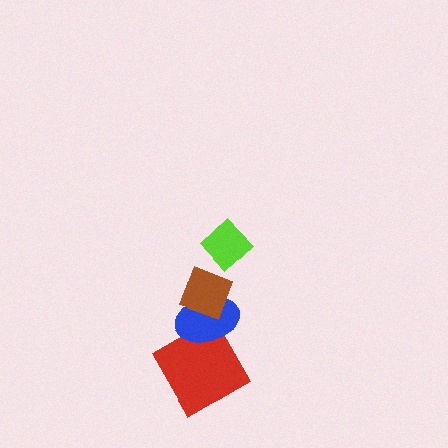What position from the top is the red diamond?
The red diamond is 4th from the top.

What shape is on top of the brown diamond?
The lime diamond is on top of the brown diamond.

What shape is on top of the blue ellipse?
The brown diamond is on top of the blue ellipse.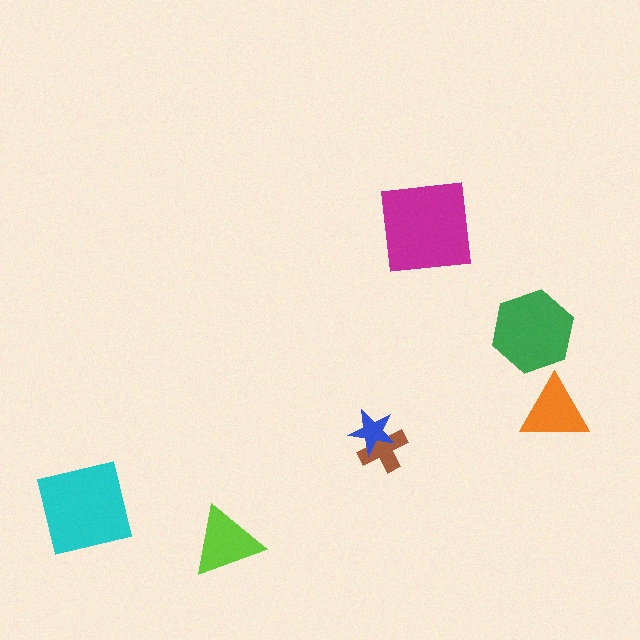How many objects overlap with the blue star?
1 object overlaps with the blue star.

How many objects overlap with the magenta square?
0 objects overlap with the magenta square.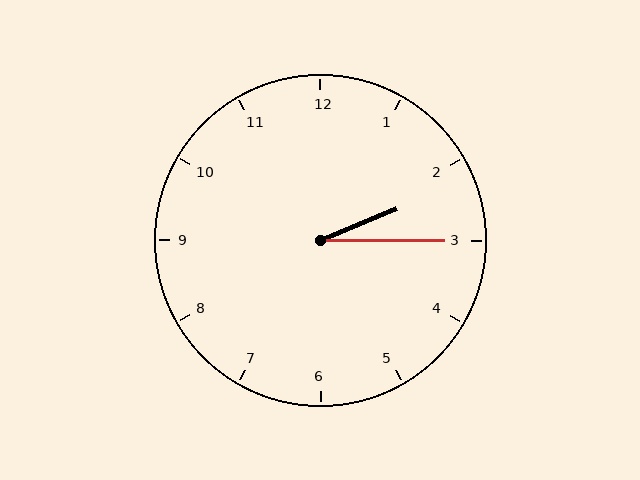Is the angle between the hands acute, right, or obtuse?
It is acute.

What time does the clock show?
2:15.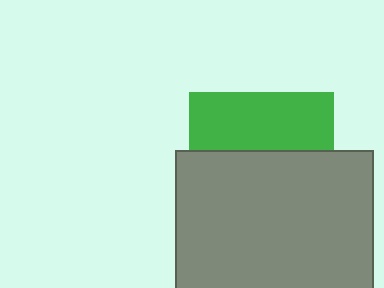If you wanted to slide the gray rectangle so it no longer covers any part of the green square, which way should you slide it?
Slide it down — that is the most direct way to separate the two shapes.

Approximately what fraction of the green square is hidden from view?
Roughly 60% of the green square is hidden behind the gray rectangle.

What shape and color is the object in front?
The object in front is a gray rectangle.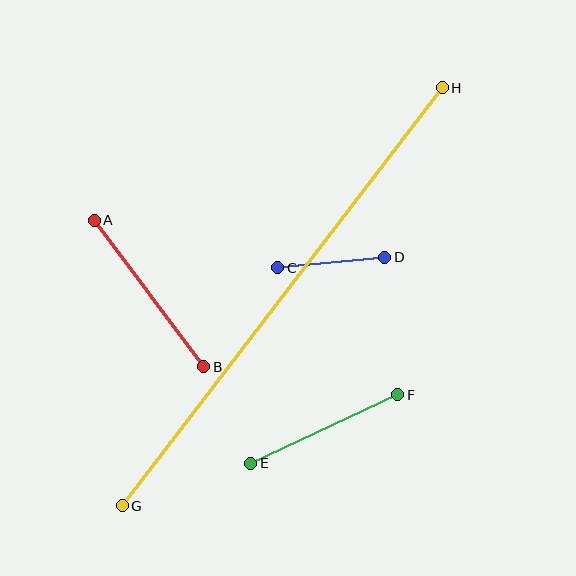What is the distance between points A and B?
The distance is approximately 183 pixels.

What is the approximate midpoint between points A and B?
The midpoint is at approximately (149, 293) pixels.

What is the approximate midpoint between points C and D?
The midpoint is at approximately (331, 262) pixels.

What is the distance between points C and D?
The distance is approximately 107 pixels.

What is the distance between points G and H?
The distance is approximately 526 pixels.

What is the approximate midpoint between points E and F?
The midpoint is at approximately (324, 429) pixels.